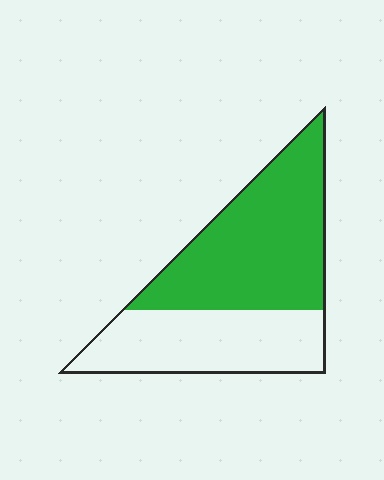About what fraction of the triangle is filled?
About three fifths (3/5).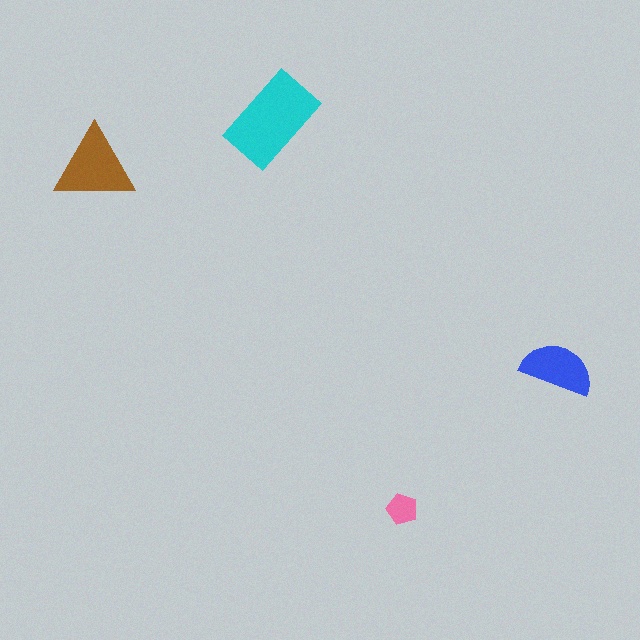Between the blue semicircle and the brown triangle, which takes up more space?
The brown triangle.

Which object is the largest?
The cyan rectangle.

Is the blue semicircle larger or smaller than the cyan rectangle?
Smaller.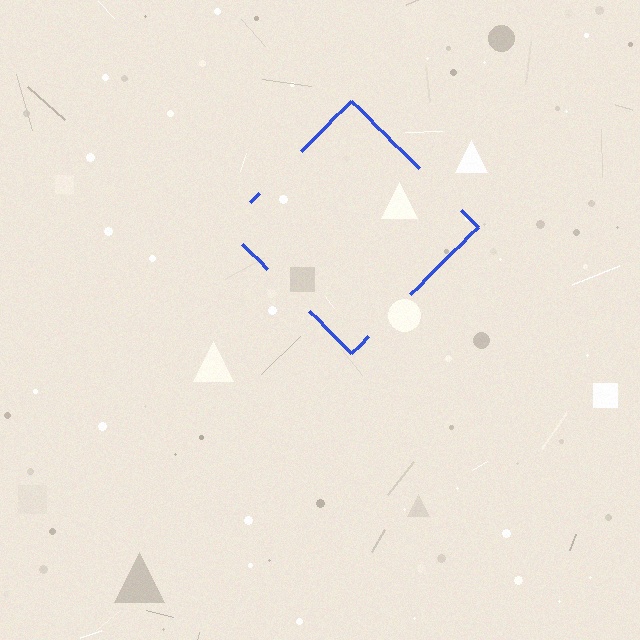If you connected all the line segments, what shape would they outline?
They would outline a diamond.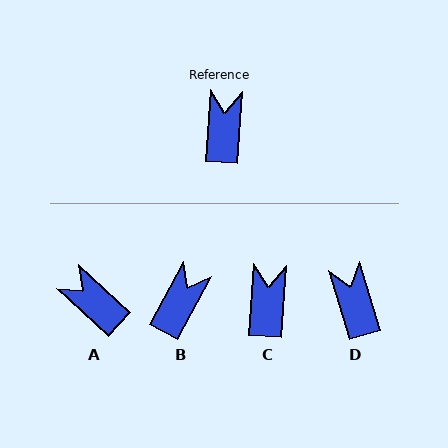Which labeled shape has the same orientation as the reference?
C.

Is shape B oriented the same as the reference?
No, it is off by about 24 degrees.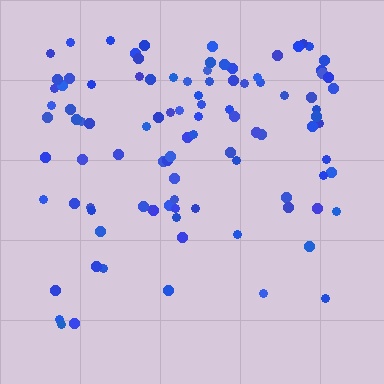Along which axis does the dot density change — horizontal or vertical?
Vertical.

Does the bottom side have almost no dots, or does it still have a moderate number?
Still a moderate number, just noticeably fewer than the top.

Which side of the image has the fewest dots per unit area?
The bottom.